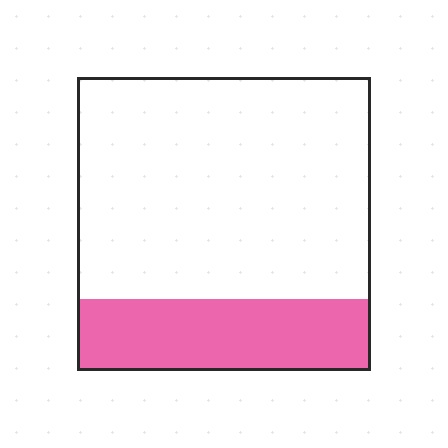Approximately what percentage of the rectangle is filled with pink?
Approximately 25%.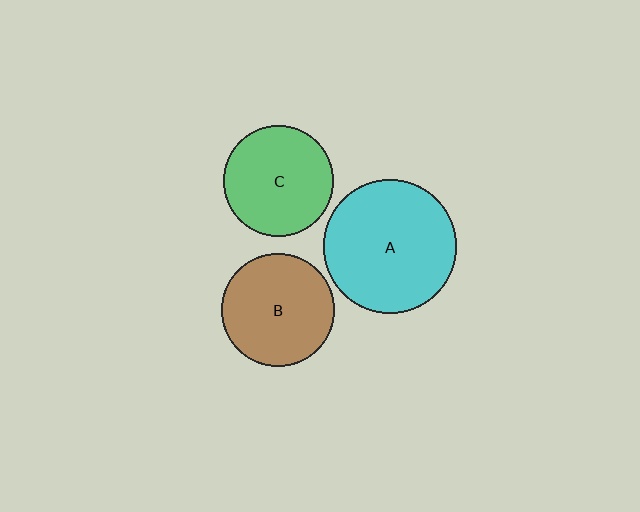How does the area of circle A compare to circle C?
Approximately 1.4 times.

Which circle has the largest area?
Circle A (cyan).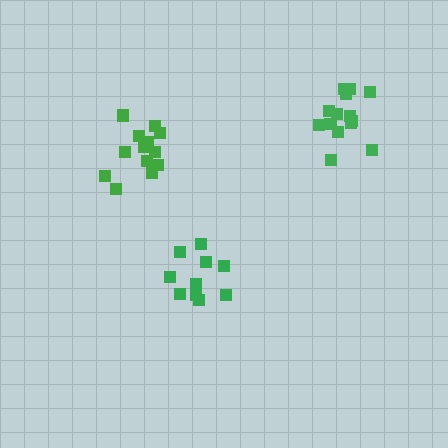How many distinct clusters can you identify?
There are 3 distinct clusters.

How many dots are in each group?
Group 1: 13 dots, Group 2: 10 dots, Group 3: 14 dots (37 total).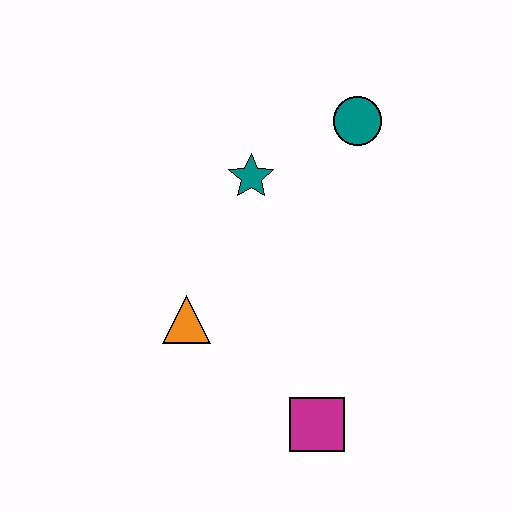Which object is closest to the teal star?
The teal circle is closest to the teal star.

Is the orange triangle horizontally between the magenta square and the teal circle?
No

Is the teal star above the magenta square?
Yes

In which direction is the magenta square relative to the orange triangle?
The magenta square is to the right of the orange triangle.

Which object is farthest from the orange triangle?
The teal circle is farthest from the orange triangle.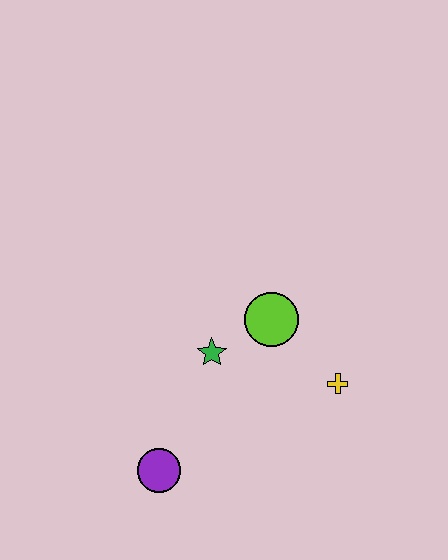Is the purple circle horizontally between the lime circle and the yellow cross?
No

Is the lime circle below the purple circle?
No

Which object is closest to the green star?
The lime circle is closest to the green star.